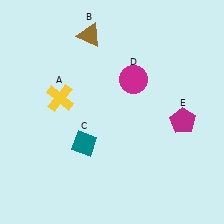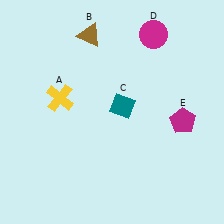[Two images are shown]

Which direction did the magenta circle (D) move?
The magenta circle (D) moved up.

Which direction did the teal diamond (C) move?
The teal diamond (C) moved right.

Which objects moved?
The objects that moved are: the teal diamond (C), the magenta circle (D).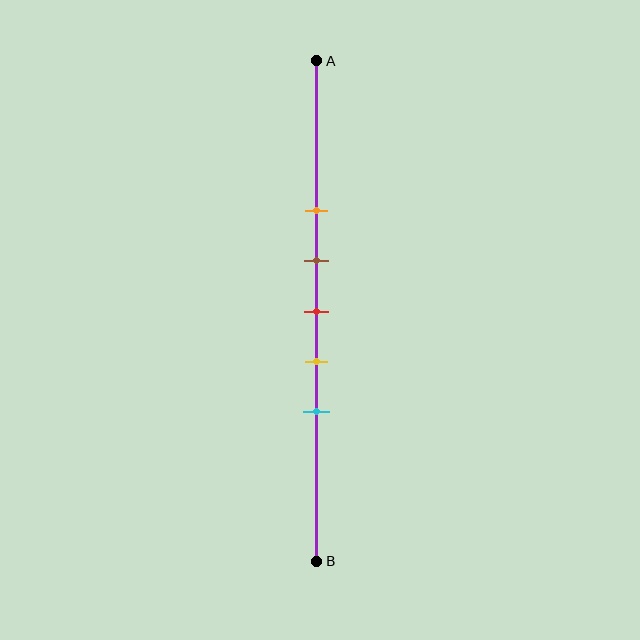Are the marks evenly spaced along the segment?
Yes, the marks are approximately evenly spaced.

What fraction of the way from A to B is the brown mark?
The brown mark is approximately 40% (0.4) of the way from A to B.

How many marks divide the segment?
There are 5 marks dividing the segment.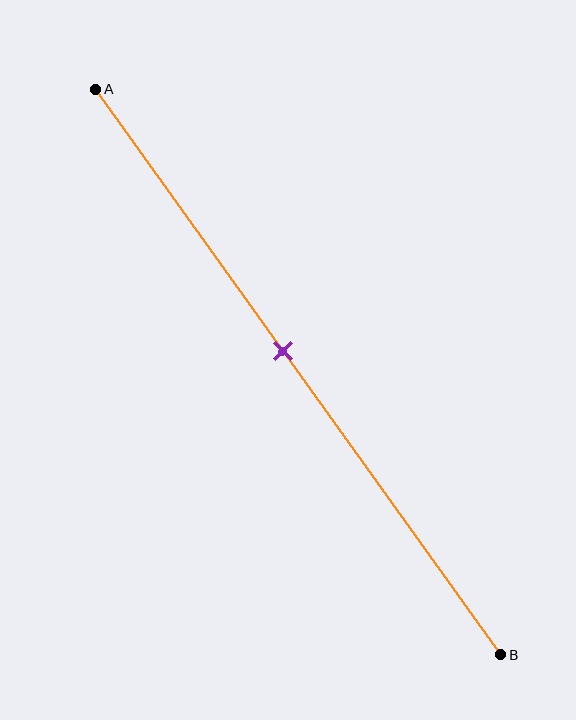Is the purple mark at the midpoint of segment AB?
No, the mark is at about 45% from A, not at the 50% midpoint.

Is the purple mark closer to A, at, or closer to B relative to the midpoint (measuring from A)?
The purple mark is closer to point A than the midpoint of segment AB.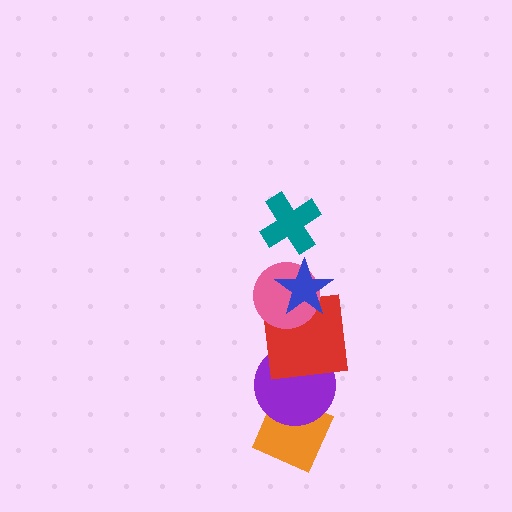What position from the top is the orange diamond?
The orange diamond is 6th from the top.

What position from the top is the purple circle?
The purple circle is 5th from the top.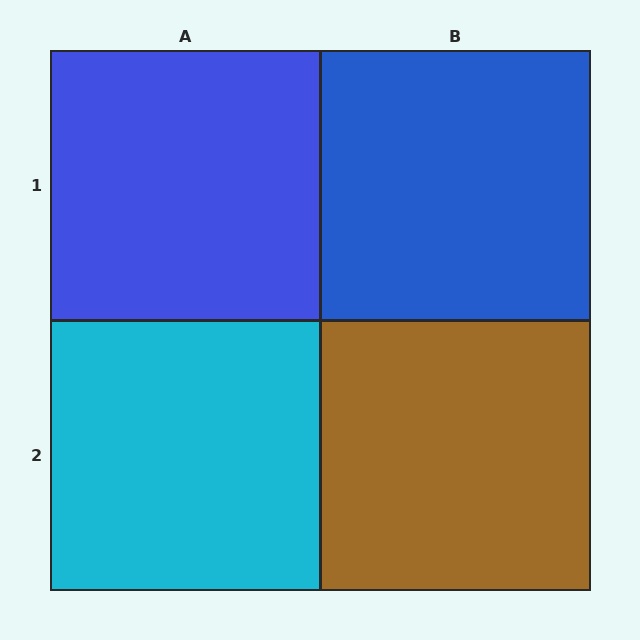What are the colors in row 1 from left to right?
Blue, blue.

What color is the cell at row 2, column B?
Brown.